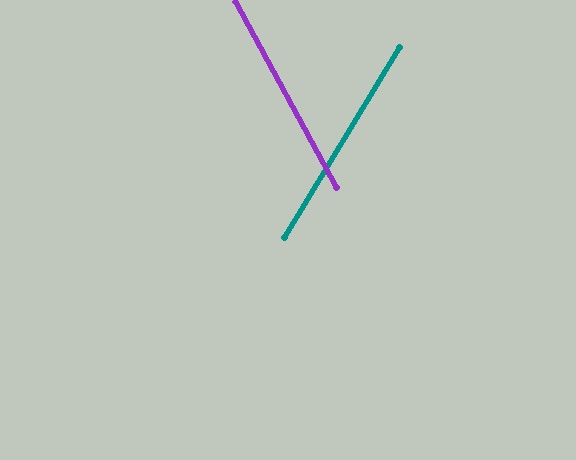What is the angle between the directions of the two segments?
Approximately 60 degrees.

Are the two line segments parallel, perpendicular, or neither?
Neither parallel nor perpendicular — they differ by about 60°.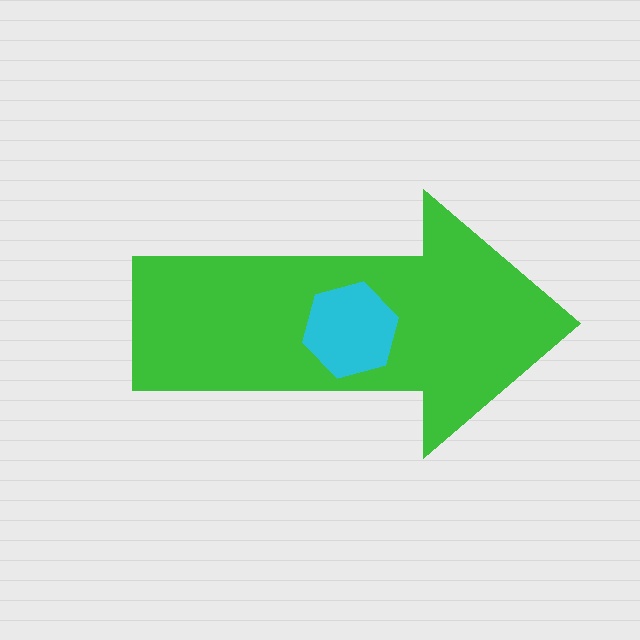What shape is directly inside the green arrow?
The cyan hexagon.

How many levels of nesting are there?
2.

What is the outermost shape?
The green arrow.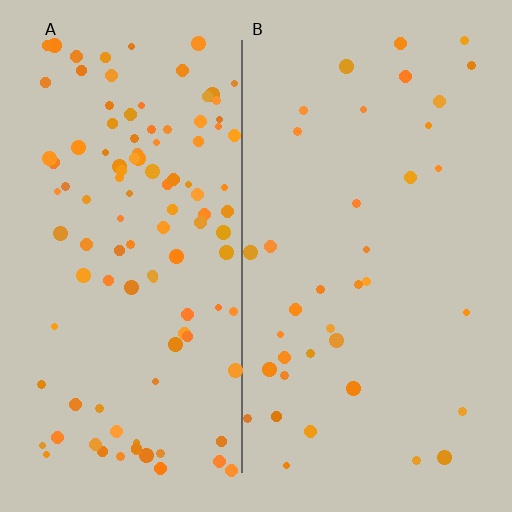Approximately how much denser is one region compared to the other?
Approximately 3.0× — region A over region B.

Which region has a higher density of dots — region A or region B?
A (the left).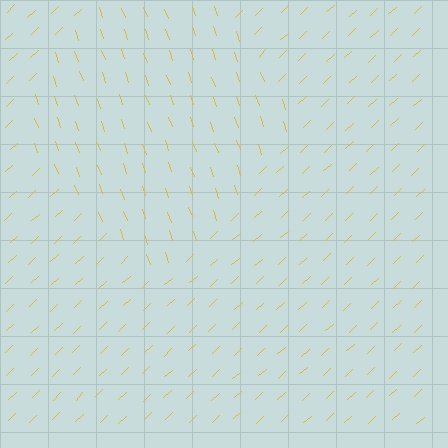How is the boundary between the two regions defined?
The boundary is defined purely by a change in line orientation (approximately 67 degrees difference). All lines are the same color and thickness.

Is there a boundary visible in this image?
Yes, there is a texture boundary formed by a change in line orientation.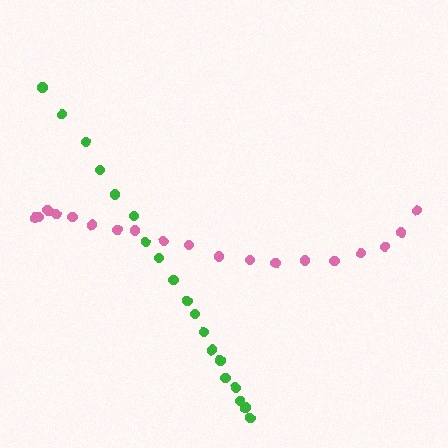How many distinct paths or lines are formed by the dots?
There are 2 distinct paths.